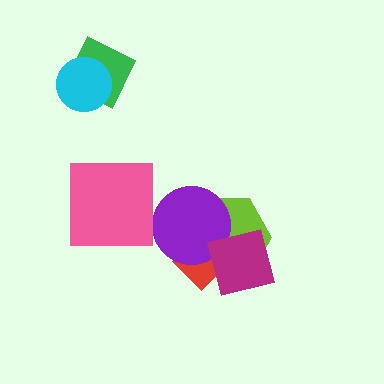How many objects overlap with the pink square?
0 objects overlap with the pink square.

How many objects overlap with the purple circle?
3 objects overlap with the purple circle.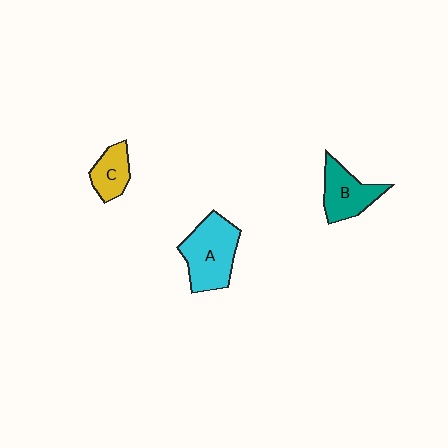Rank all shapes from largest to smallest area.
From largest to smallest: A (cyan), B (teal), C (yellow).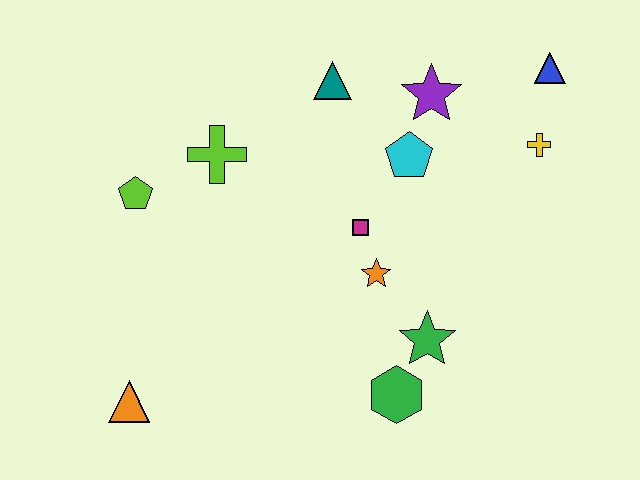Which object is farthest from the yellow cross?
The orange triangle is farthest from the yellow cross.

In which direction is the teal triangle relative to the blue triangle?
The teal triangle is to the left of the blue triangle.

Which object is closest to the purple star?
The cyan pentagon is closest to the purple star.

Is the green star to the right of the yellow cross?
No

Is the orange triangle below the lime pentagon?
Yes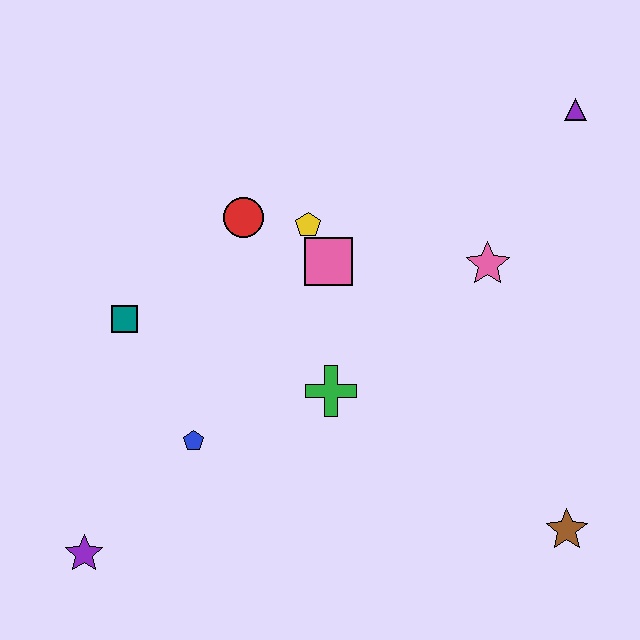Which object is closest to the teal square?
The blue pentagon is closest to the teal square.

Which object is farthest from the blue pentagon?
The purple triangle is farthest from the blue pentagon.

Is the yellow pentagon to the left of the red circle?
No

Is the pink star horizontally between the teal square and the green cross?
No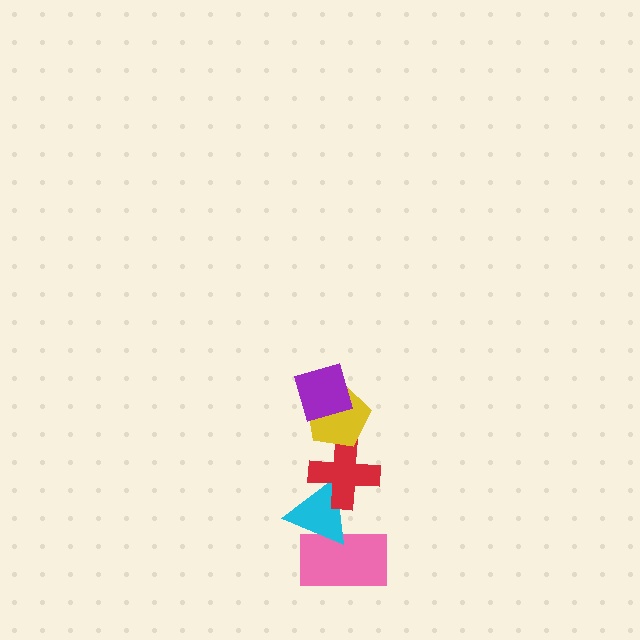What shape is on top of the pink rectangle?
The cyan triangle is on top of the pink rectangle.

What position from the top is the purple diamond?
The purple diamond is 1st from the top.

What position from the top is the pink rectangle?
The pink rectangle is 5th from the top.